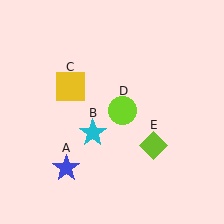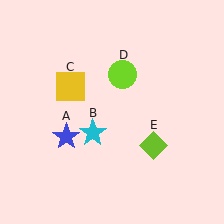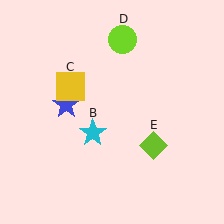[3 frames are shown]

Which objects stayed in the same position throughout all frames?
Cyan star (object B) and yellow square (object C) and lime diamond (object E) remained stationary.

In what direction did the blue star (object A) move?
The blue star (object A) moved up.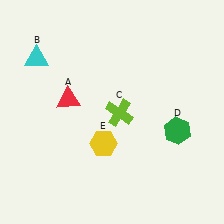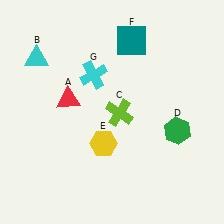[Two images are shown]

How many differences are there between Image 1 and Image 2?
There are 2 differences between the two images.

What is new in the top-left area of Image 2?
A cyan cross (G) was added in the top-left area of Image 2.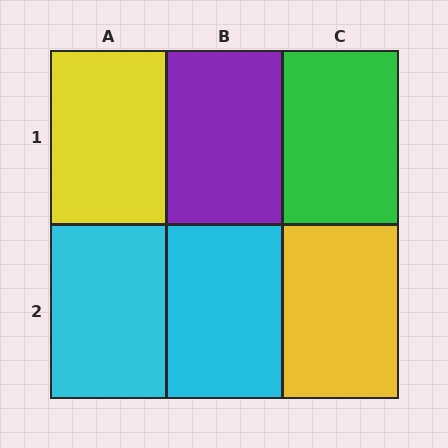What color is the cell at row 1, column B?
Purple.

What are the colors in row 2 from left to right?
Cyan, cyan, yellow.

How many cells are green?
1 cell is green.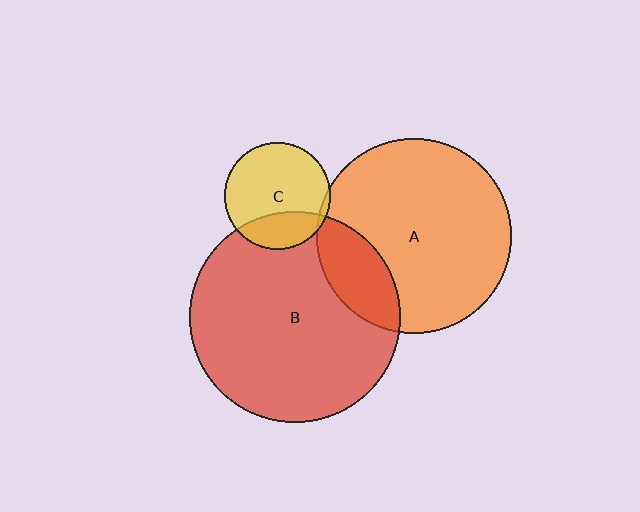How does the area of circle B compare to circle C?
Approximately 3.9 times.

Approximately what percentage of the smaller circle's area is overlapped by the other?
Approximately 25%.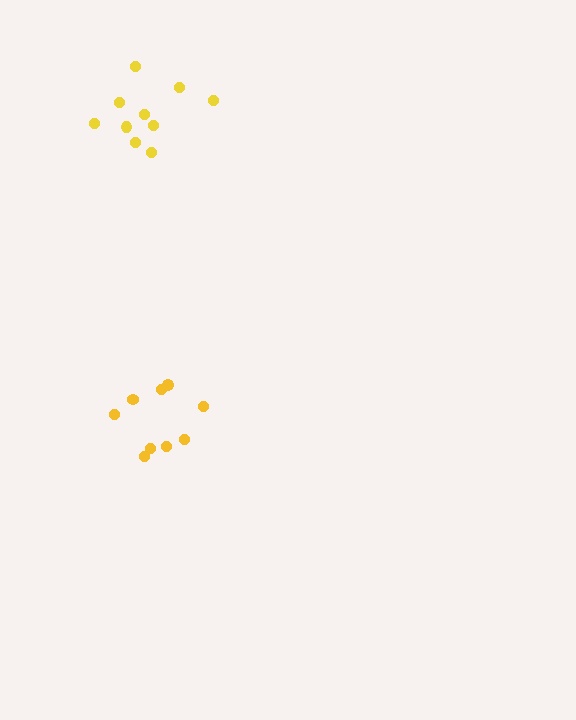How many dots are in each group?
Group 1: 10 dots, Group 2: 9 dots (19 total).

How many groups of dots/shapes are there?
There are 2 groups.